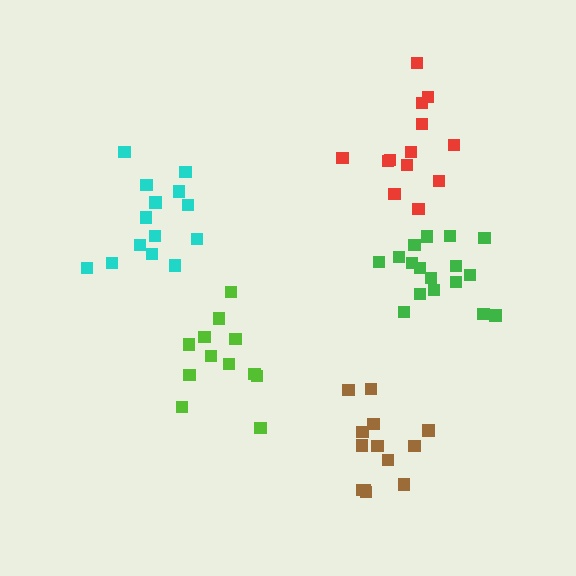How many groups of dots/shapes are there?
There are 5 groups.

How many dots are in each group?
Group 1: 12 dots, Group 2: 17 dots, Group 3: 13 dots, Group 4: 14 dots, Group 5: 13 dots (69 total).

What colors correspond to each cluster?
The clusters are colored: lime, green, red, cyan, brown.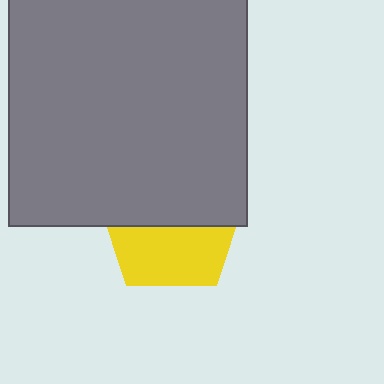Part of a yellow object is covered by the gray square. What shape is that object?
It is a pentagon.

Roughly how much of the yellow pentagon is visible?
About half of it is visible (roughly 46%).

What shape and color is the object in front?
The object in front is a gray square.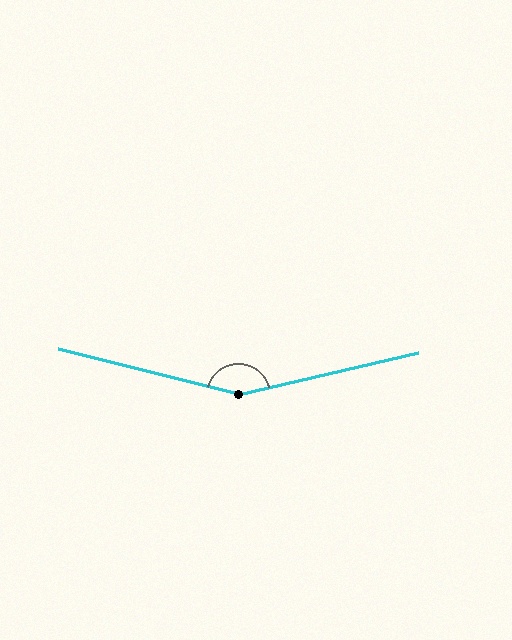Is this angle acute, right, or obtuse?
It is obtuse.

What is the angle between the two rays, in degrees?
Approximately 153 degrees.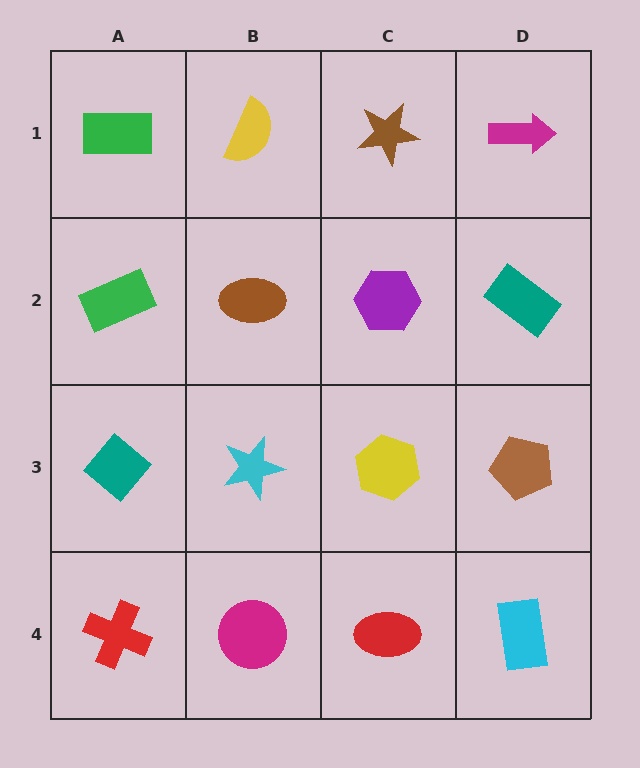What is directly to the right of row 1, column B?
A brown star.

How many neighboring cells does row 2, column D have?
3.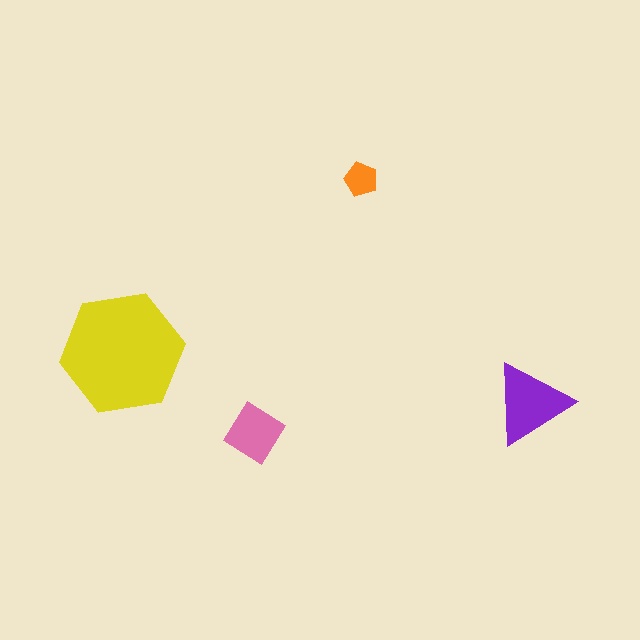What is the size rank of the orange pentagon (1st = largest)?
4th.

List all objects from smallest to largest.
The orange pentagon, the pink diamond, the purple triangle, the yellow hexagon.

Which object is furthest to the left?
The yellow hexagon is leftmost.